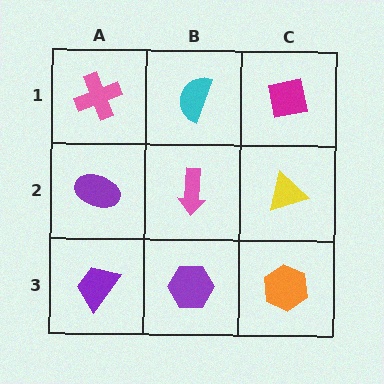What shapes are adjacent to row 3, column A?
A purple ellipse (row 2, column A), a purple hexagon (row 3, column B).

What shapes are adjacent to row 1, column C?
A yellow triangle (row 2, column C), a cyan semicircle (row 1, column B).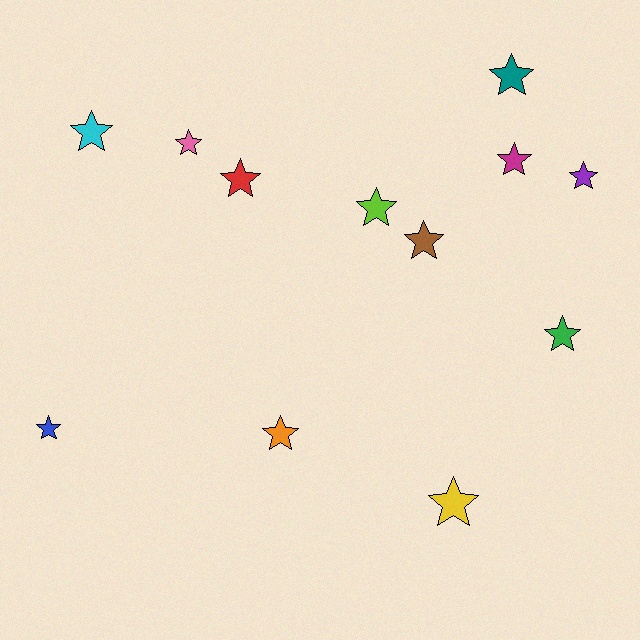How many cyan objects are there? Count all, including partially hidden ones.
There is 1 cyan object.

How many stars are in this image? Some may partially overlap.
There are 12 stars.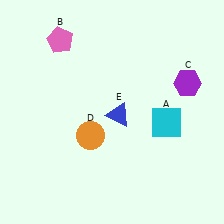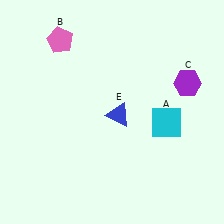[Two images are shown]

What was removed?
The orange circle (D) was removed in Image 2.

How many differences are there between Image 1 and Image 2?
There is 1 difference between the two images.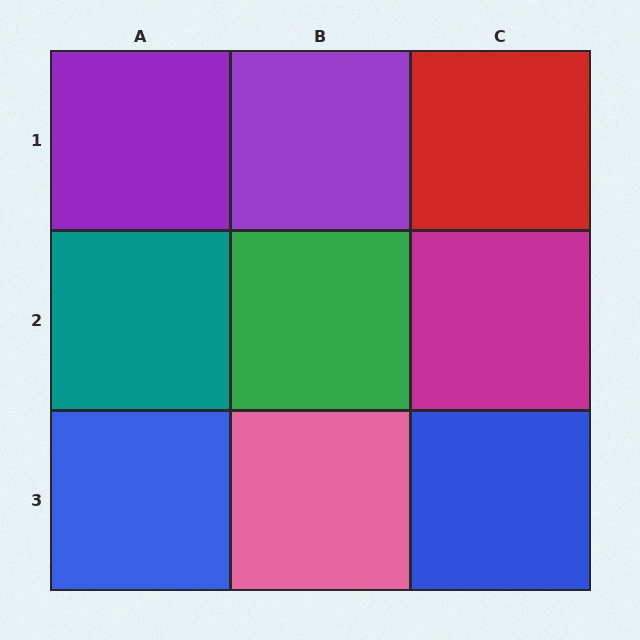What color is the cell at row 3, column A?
Blue.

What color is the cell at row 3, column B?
Pink.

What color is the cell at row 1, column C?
Red.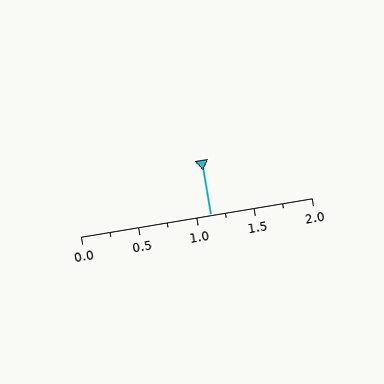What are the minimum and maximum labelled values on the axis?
The axis runs from 0.0 to 2.0.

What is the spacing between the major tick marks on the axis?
The major ticks are spaced 0.5 apart.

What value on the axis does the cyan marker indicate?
The marker indicates approximately 1.12.